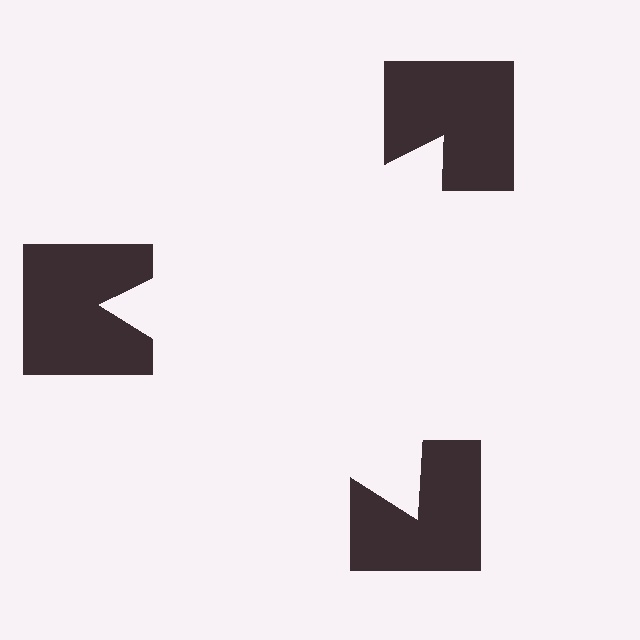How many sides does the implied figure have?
3 sides.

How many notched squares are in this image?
There are 3 — one at each vertex of the illusory triangle.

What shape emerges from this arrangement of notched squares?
An illusory triangle — its edges are inferred from the aligned wedge cuts in the notched squares, not physically drawn.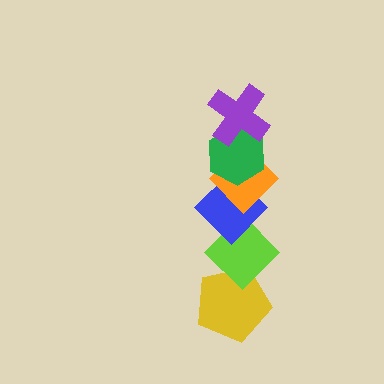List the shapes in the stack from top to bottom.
From top to bottom: the purple cross, the green hexagon, the orange diamond, the blue diamond, the lime diamond, the yellow pentagon.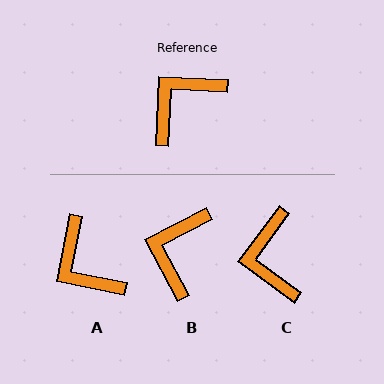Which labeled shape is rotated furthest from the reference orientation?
A, about 81 degrees away.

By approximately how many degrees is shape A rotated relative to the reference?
Approximately 81 degrees counter-clockwise.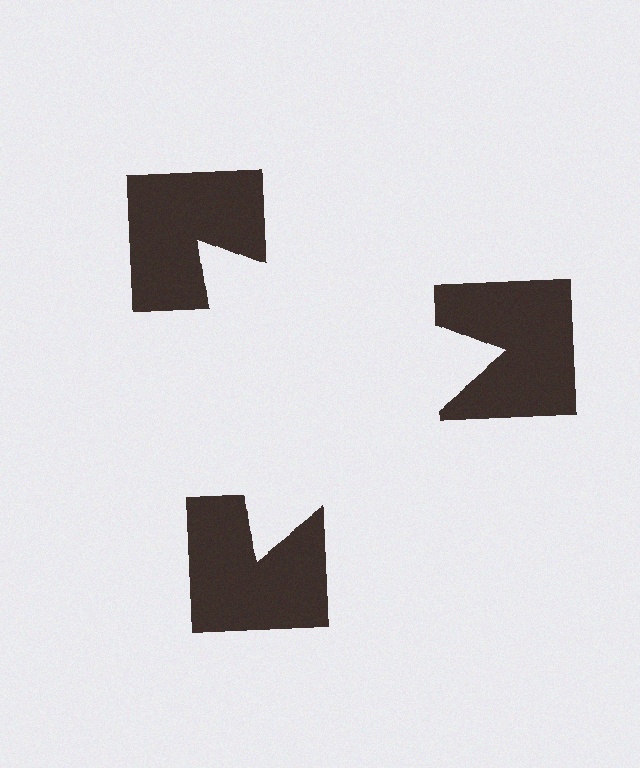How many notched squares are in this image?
There are 3 — one at each vertex of the illusory triangle.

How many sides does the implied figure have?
3 sides.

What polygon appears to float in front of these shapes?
An illusory triangle — its edges are inferred from the aligned wedge cuts in the notched squares, not physically drawn.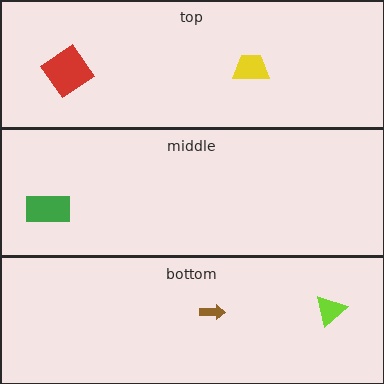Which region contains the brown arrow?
The bottom region.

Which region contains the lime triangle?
The bottom region.